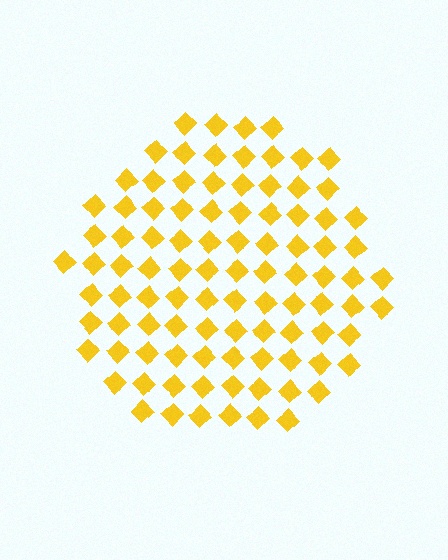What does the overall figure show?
The overall figure shows a circle.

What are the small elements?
The small elements are diamonds.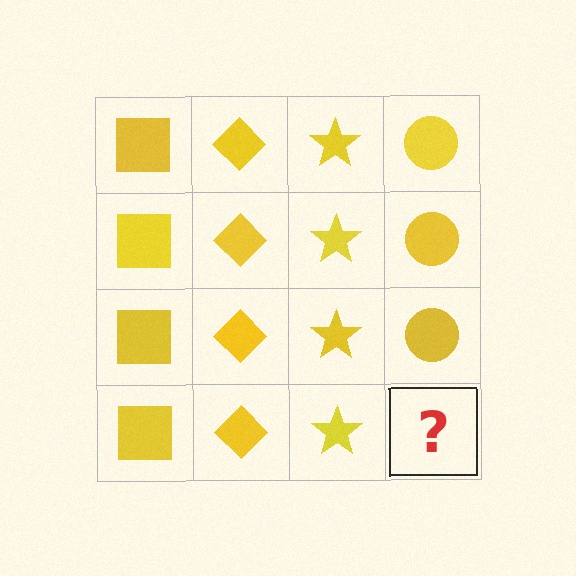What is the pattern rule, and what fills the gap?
The rule is that each column has a consistent shape. The gap should be filled with a yellow circle.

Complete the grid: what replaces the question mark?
The question mark should be replaced with a yellow circle.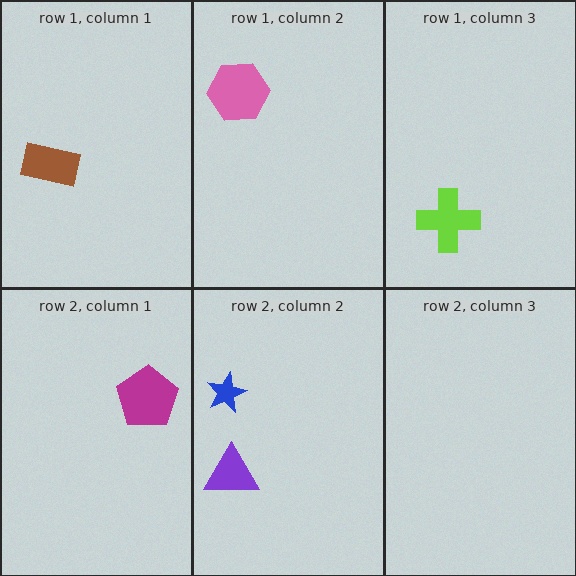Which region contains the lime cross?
The row 1, column 3 region.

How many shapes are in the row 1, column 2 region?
1.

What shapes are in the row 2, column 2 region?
The blue star, the purple triangle.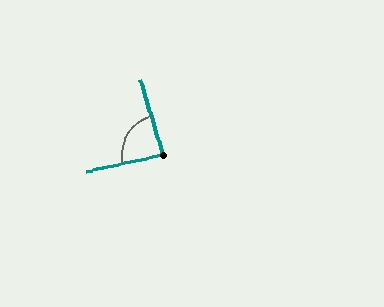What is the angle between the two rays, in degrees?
Approximately 85 degrees.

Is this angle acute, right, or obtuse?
It is approximately a right angle.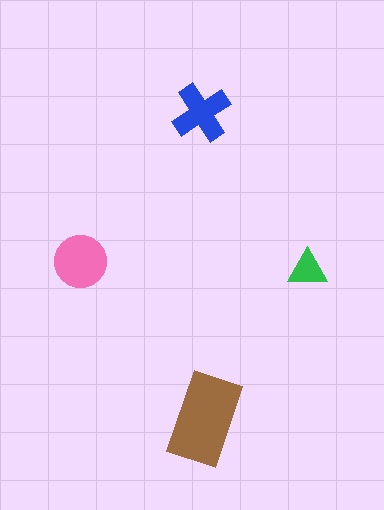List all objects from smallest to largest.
The green triangle, the blue cross, the pink circle, the brown rectangle.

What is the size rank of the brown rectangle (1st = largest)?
1st.